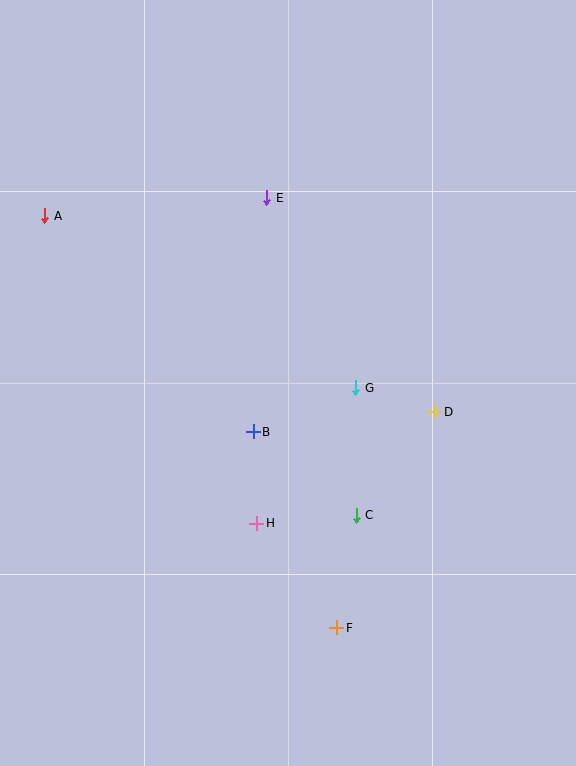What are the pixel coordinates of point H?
Point H is at (257, 523).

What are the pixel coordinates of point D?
Point D is at (435, 412).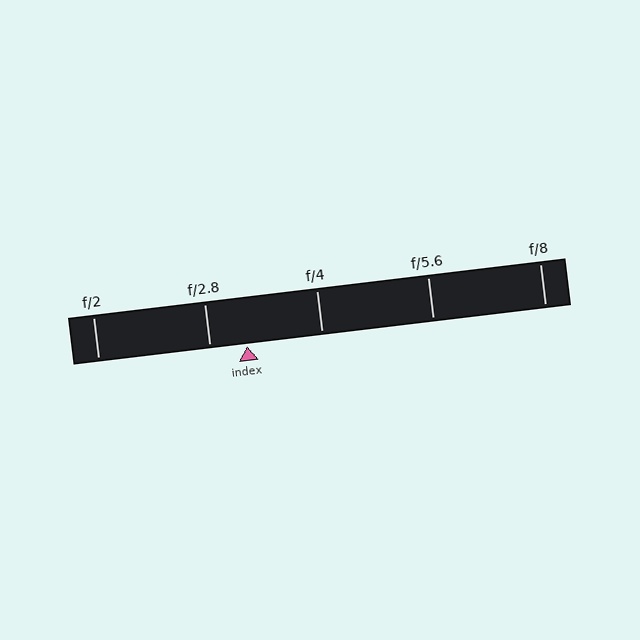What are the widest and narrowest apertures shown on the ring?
The widest aperture shown is f/2 and the narrowest is f/8.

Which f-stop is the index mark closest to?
The index mark is closest to f/2.8.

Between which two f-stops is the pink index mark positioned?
The index mark is between f/2.8 and f/4.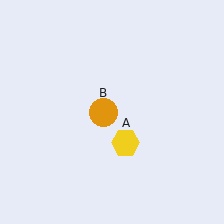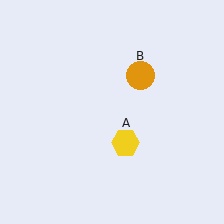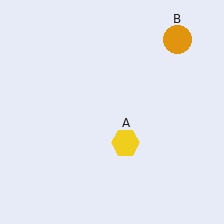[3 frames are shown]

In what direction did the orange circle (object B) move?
The orange circle (object B) moved up and to the right.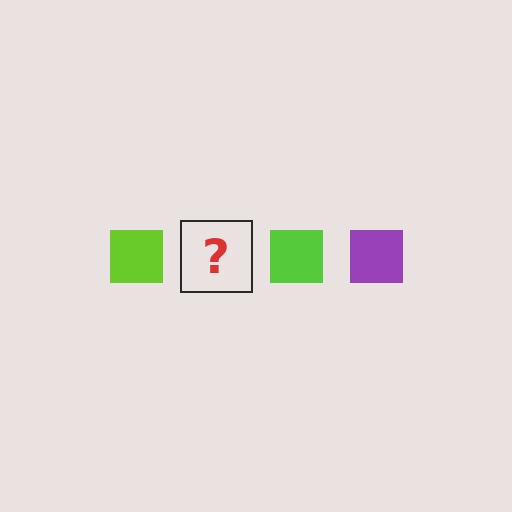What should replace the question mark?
The question mark should be replaced with a purple square.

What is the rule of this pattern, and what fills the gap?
The rule is that the pattern cycles through lime, purple squares. The gap should be filled with a purple square.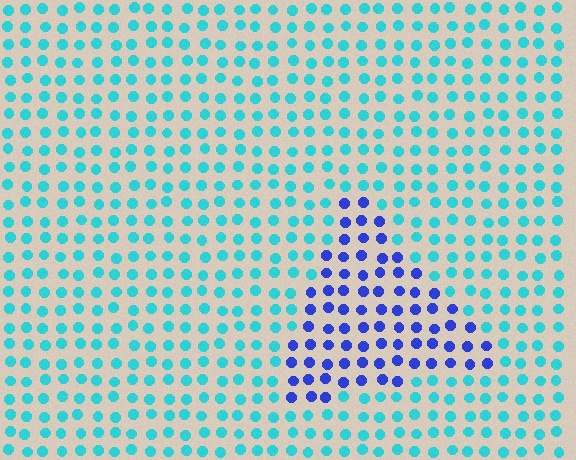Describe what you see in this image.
The image is filled with small cyan elements in a uniform arrangement. A triangle-shaped region is visible where the elements are tinted to a slightly different hue, forming a subtle color boundary.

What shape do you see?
I see a triangle.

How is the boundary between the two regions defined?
The boundary is defined purely by a slight shift in hue (about 53 degrees). Spacing, size, and orientation are identical on both sides.